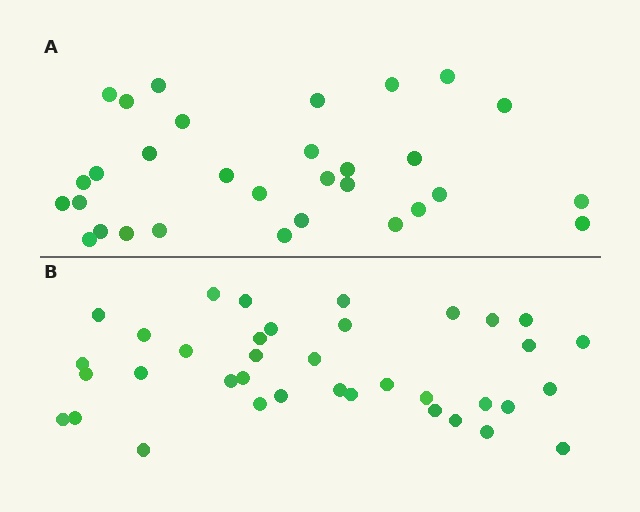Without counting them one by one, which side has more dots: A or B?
Region B (the bottom region) has more dots.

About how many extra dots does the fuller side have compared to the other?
Region B has about 6 more dots than region A.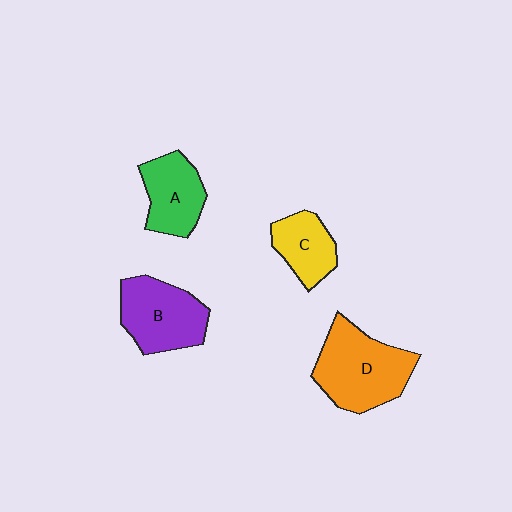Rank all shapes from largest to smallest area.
From largest to smallest: D (orange), B (purple), A (green), C (yellow).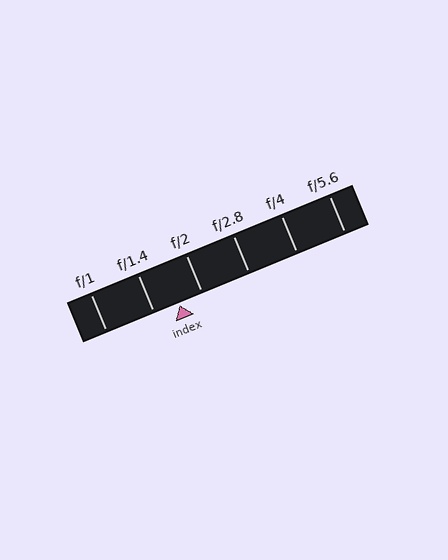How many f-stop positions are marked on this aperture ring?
There are 6 f-stop positions marked.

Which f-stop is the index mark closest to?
The index mark is closest to f/2.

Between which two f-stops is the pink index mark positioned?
The index mark is between f/1.4 and f/2.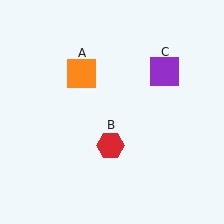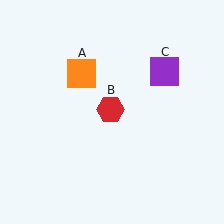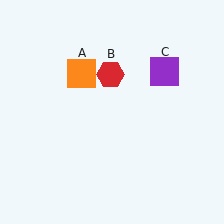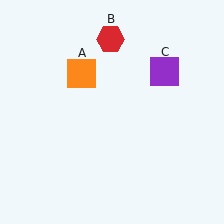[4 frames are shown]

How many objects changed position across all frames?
1 object changed position: red hexagon (object B).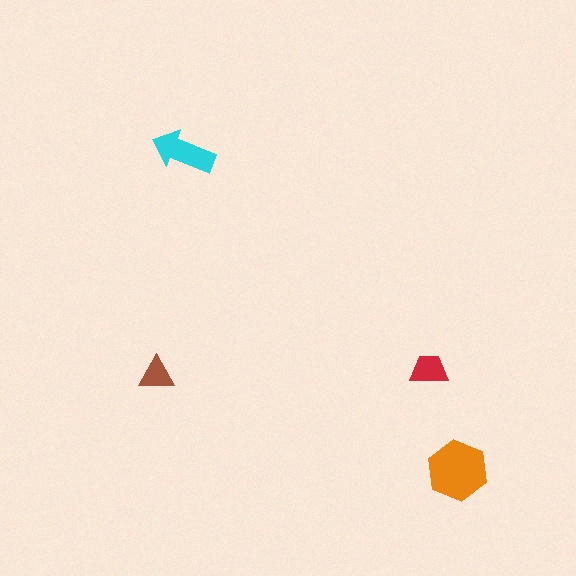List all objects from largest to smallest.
The orange hexagon, the cyan arrow, the red trapezoid, the brown triangle.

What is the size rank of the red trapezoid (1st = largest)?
3rd.